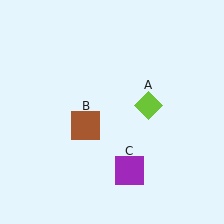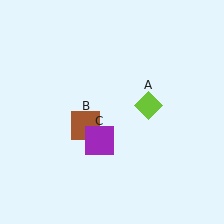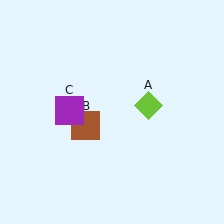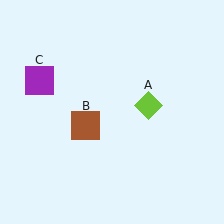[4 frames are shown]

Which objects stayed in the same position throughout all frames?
Lime diamond (object A) and brown square (object B) remained stationary.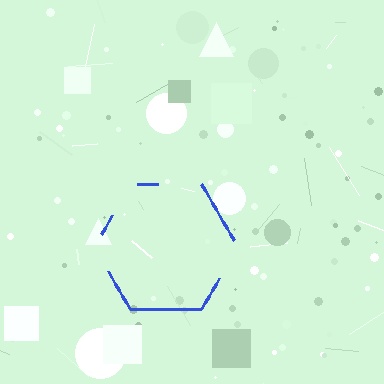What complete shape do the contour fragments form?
The contour fragments form a hexagon.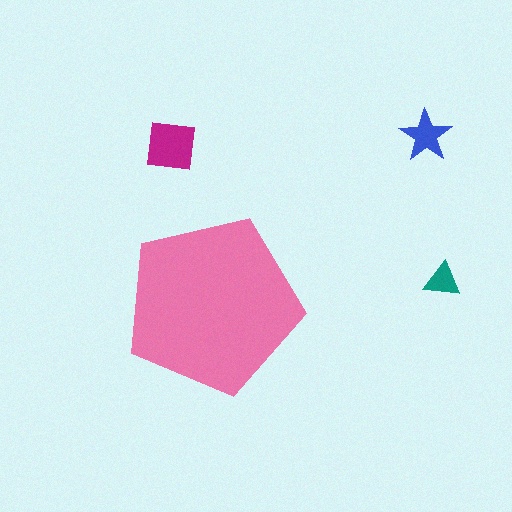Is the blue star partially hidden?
No, the blue star is fully visible.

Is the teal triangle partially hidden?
No, the teal triangle is fully visible.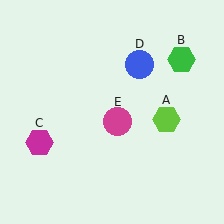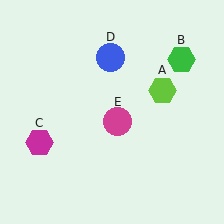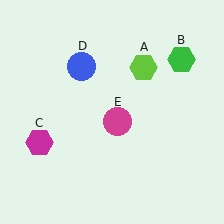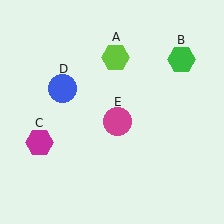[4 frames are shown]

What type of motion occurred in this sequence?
The lime hexagon (object A), blue circle (object D) rotated counterclockwise around the center of the scene.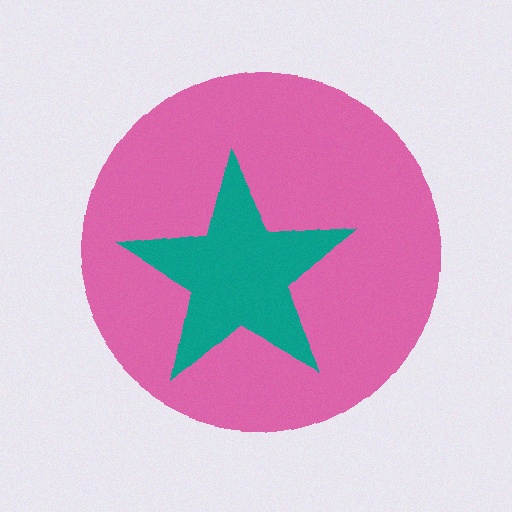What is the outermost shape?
The pink circle.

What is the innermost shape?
The teal star.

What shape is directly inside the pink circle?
The teal star.